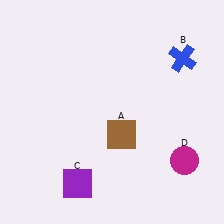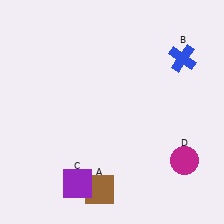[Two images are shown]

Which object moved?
The brown square (A) moved down.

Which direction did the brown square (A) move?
The brown square (A) moved down.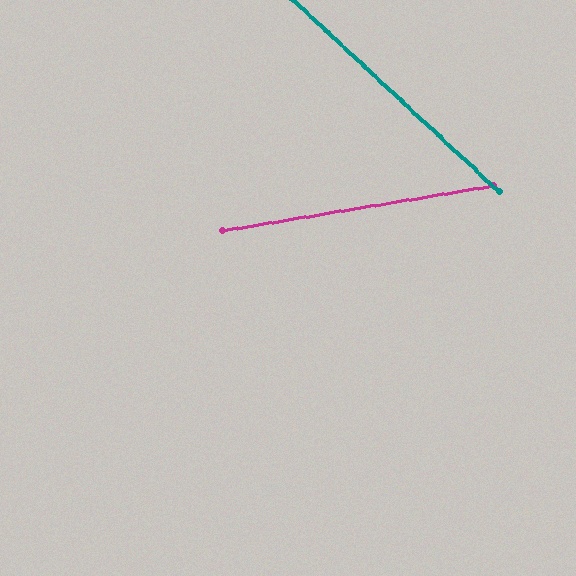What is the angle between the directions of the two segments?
Approximately 53 degrees.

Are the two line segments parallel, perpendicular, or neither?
Neither parallel nor perpendicular — they differ by about 53°.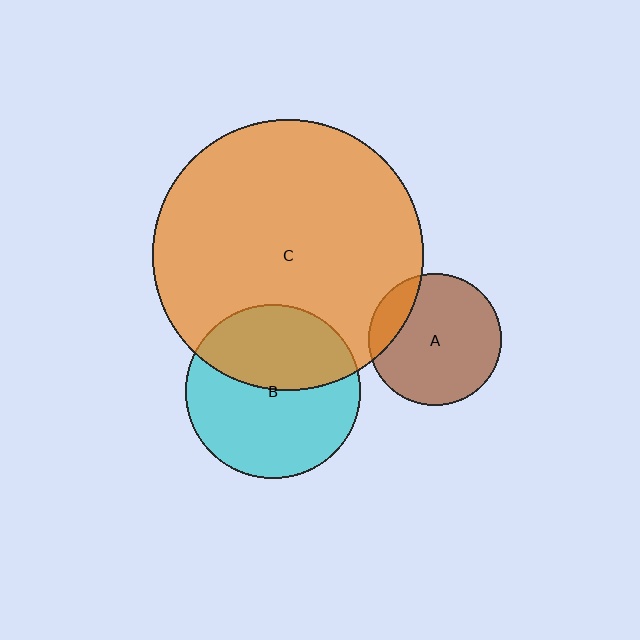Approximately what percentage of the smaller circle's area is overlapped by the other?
Approximately 15%.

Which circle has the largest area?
Circle C (orange).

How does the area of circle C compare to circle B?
Approximately 2.4 times.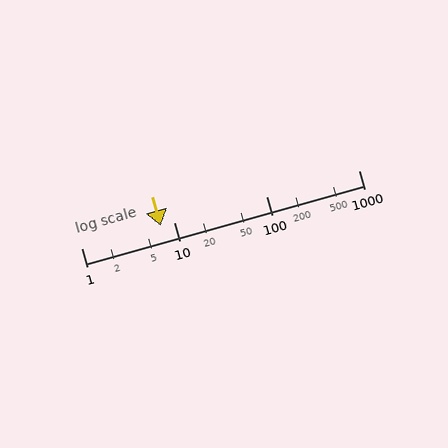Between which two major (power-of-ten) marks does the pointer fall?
The pointer is between 1 and 10.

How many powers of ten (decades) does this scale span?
The scale spans 3 decades, from 1 to 1000.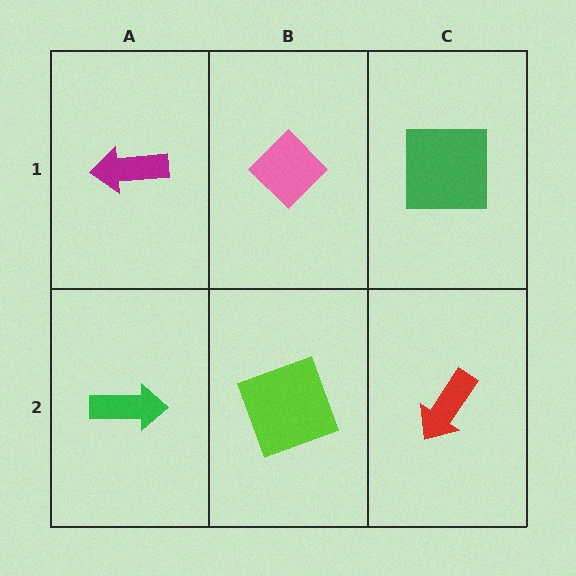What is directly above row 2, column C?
A green square.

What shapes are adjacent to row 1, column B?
A lime square (row 2, column B), a magenta arrow (row 1, column A), a green square (row 1, column C).